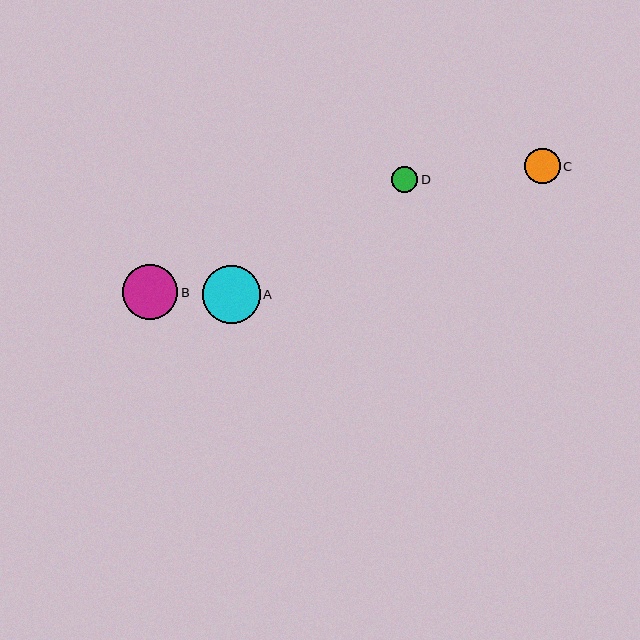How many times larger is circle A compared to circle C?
Circle A is approximately 1.6 times the size of circle C.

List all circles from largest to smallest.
From largest to smallest: A, B, C, D.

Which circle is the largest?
Circle A is the largest with a size of approximately 58 pixels.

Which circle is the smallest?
Circle D is the smallest with a size of approximately 26 pixels.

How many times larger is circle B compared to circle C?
Circle B is approximately 1.6 times the size of circle C.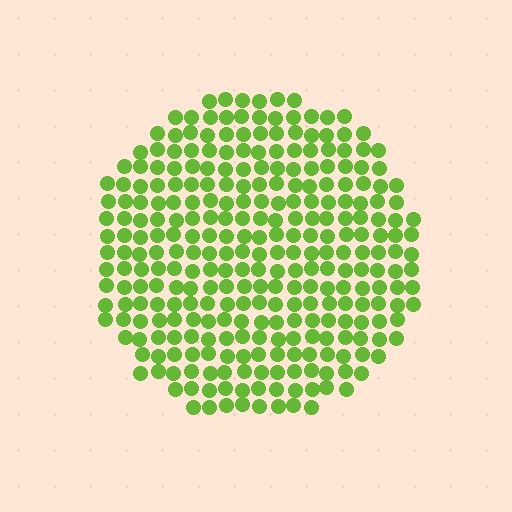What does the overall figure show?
The overall figure shows a circle.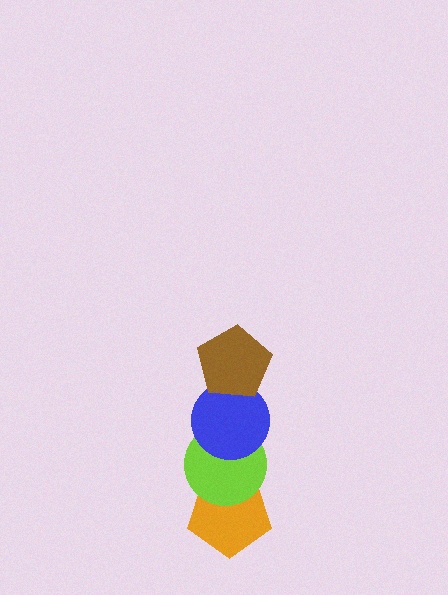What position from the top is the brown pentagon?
The brown pentagon is 1st from the top.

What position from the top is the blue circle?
The blue circle is 2nd from the top.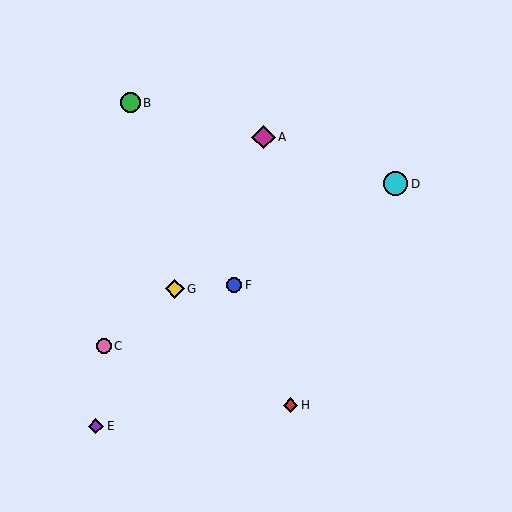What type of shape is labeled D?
Shape D is a cyan circle.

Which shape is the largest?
The cyan circle (labeled D) is the largest.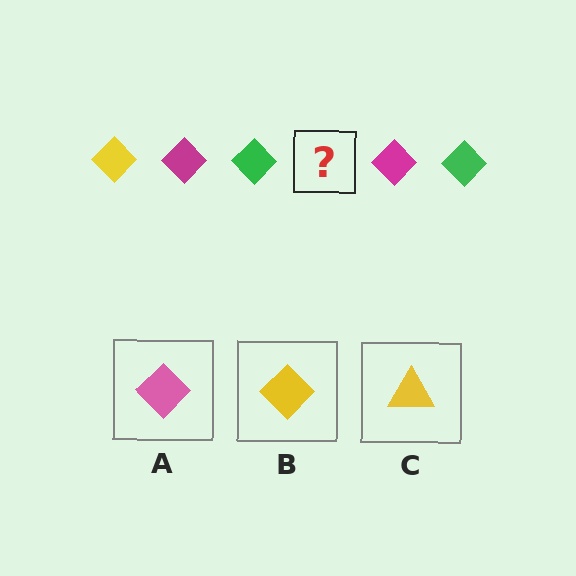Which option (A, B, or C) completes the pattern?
B.